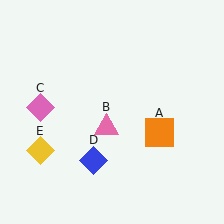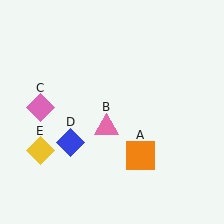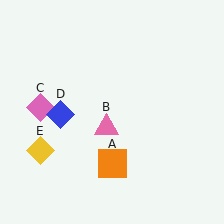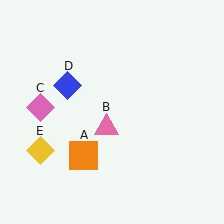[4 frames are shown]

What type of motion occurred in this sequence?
The orange square (object A), blue diamond (object D) rotated clockwise around the center of the scene.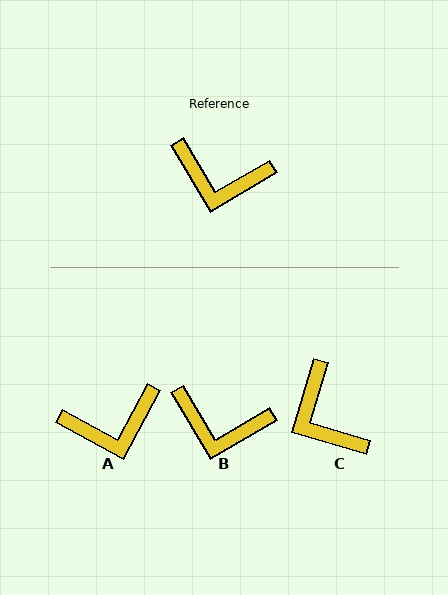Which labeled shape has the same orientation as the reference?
B.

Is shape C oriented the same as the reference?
No, it is off by about 47 degrees.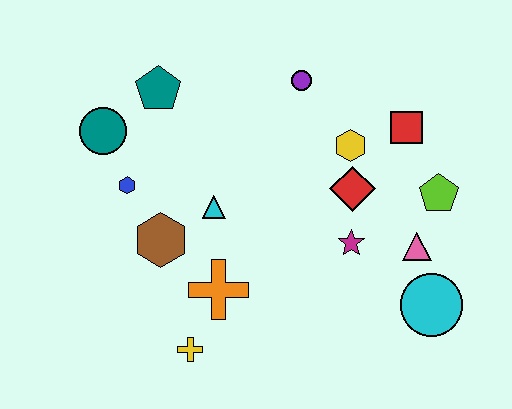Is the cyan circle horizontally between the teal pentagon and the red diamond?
No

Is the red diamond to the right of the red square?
No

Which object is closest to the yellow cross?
The orange cross is closest to the yellow cross.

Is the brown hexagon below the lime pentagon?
Yes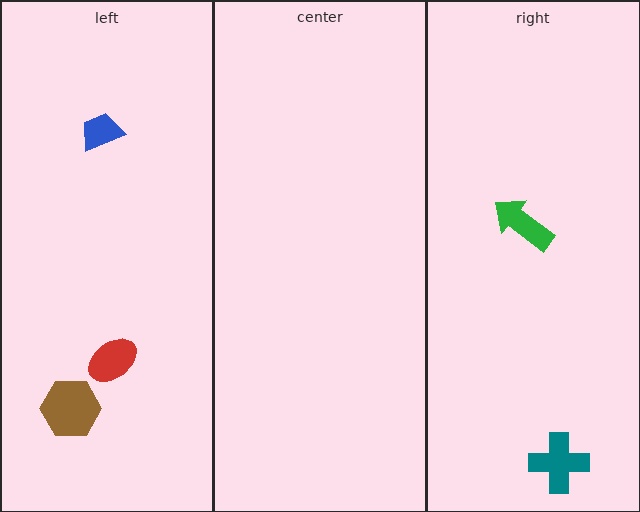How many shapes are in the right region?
2.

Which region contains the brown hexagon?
The left region.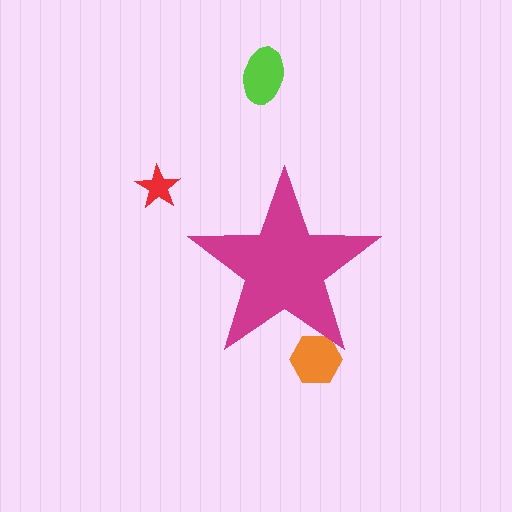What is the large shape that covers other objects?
A magenta star.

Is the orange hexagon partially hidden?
Yes, the orange hexagon is partially hidden behind the magenta star.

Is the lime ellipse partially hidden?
No, the lime ellipse is fully visible.